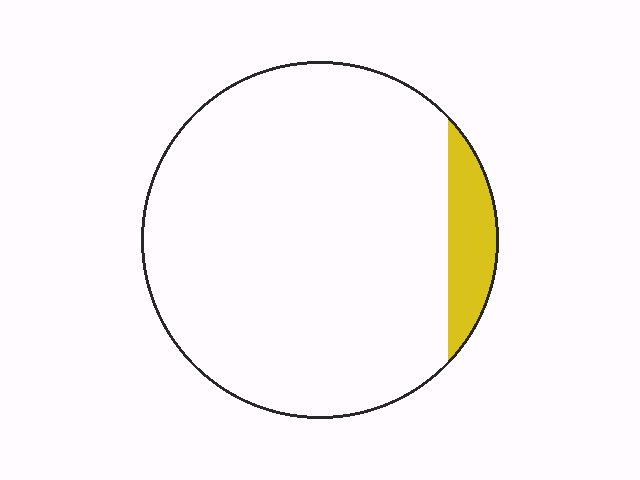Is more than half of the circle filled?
No.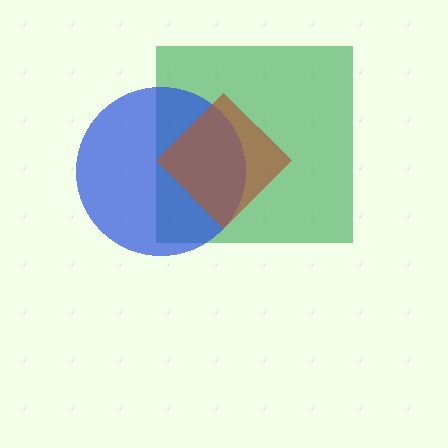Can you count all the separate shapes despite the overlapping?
Yes, there are 3 separate shapes.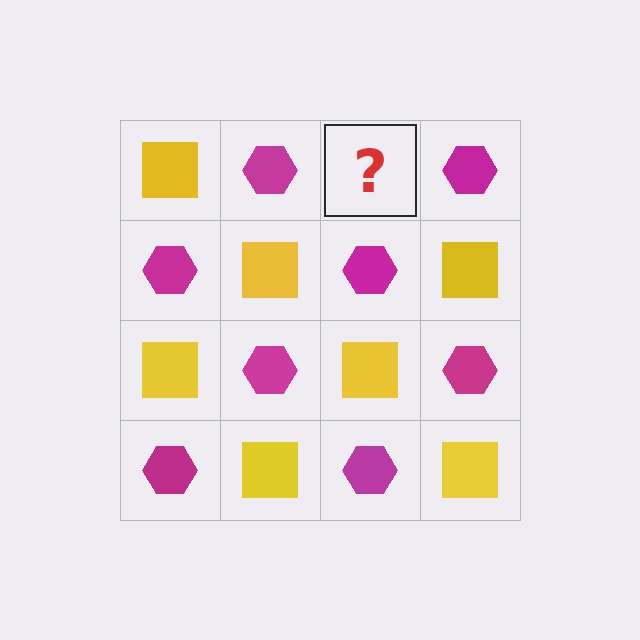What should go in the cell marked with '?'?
The missing cell should contain a yellow square.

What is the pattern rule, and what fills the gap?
The rule is that it alternates yellow square and magenta hexagon in a checkerboard pattern. The gap should be filled with a yellow square.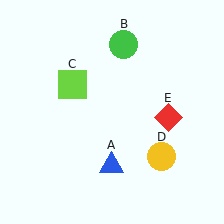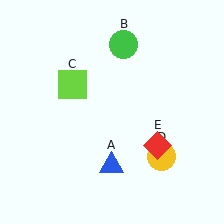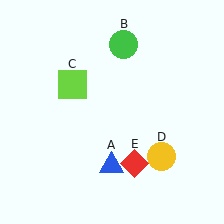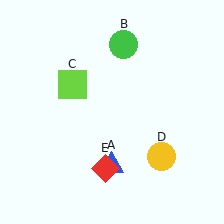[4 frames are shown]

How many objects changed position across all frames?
1 object changed position: red diamond (object E).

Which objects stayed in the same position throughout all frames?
Blue triangle (object A) and green circle (object B) and lime square (object C) and yellow circle (object D) remained stationary.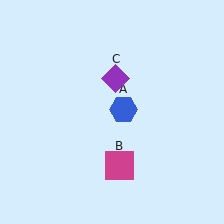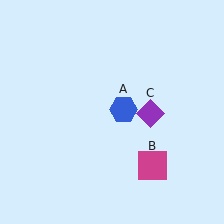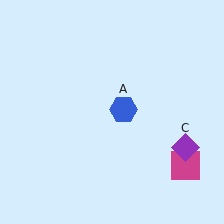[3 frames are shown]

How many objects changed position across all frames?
2 objects changed position: magenta square (object B), purple diamond (object C).